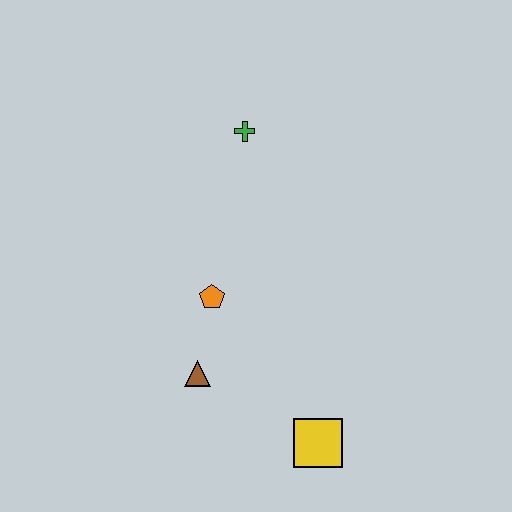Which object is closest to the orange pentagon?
The brown triangle is closest to the orange pentagon.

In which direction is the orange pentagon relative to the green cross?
The orange pentagon is below the green cross.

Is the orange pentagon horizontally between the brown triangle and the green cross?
Yes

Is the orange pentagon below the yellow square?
No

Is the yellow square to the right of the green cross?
Yes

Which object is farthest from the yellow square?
The green cross is farthest from the yellow square.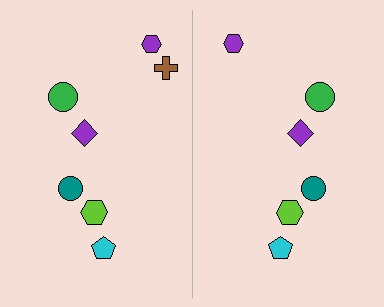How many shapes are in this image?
There are 13 shapes in this image.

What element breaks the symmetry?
A brown cross is missing from the right side.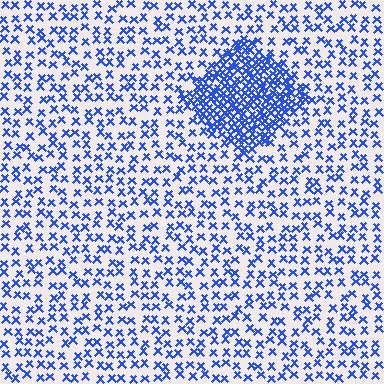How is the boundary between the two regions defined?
The boundary is defined by a change in element density (approximately 2.8x ratio). All elements are the same color, size, and shape.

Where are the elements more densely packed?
The elements are more densely packed inside the diamond boundary.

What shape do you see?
I see a diamond.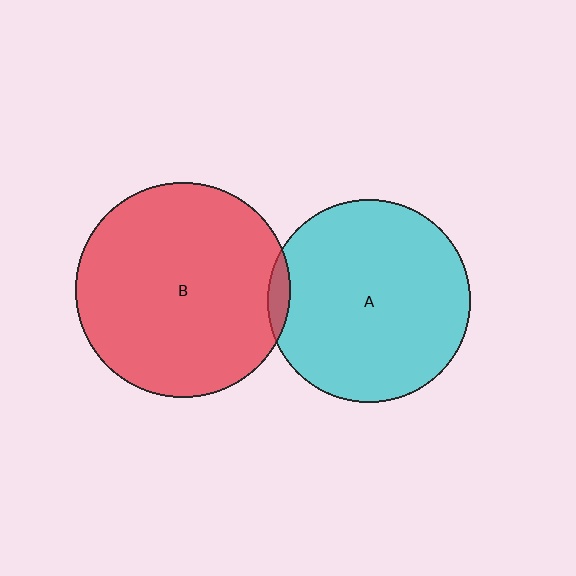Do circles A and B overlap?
Yes.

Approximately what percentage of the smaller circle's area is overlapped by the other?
Approximately 5%.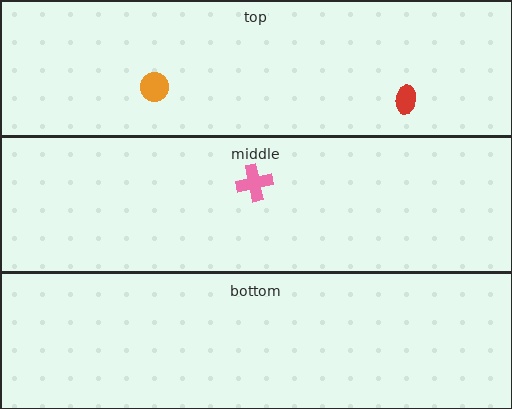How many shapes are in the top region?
2.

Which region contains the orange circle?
The top region.